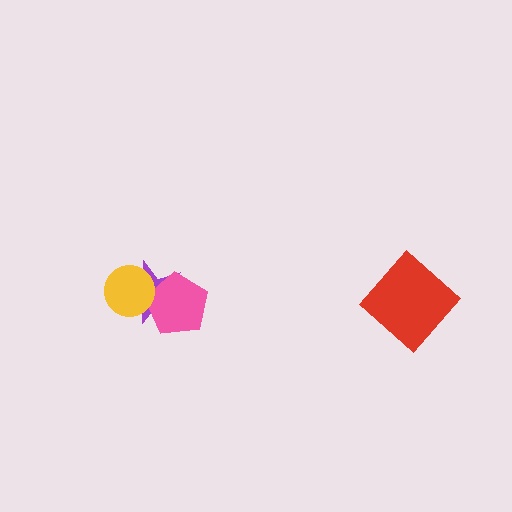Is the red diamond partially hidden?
No, no other shape covers it.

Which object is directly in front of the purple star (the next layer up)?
The pink pentagon is directly in front of the purple star.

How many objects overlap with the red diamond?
0 objects overlap with the red diamond.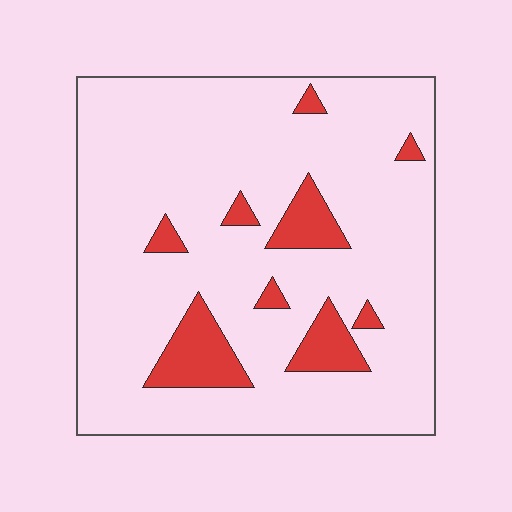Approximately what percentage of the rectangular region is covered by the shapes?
Approximately 15%.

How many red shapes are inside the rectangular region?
9.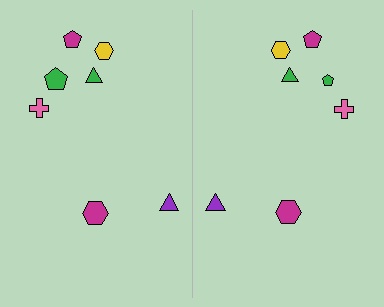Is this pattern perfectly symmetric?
No, the pattern is not perfectly symmetric. The green pentagon on the right side has a different size than its mirror counterpart.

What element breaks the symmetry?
The green pentagon on the right side has a different size than its mirror counterpart.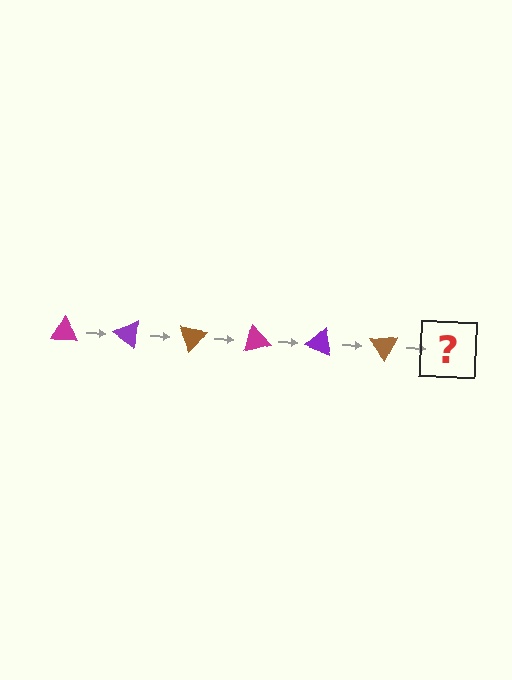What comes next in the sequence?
The next element should be a magenta triangle, rotated 210 degrees from the start.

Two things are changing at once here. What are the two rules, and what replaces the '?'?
The two rules are that it rotates 35 degrees each step and the color cycles through magenta, purple, and brown. The '?' should be a magenta triangle, rotated 210 degrees from the start.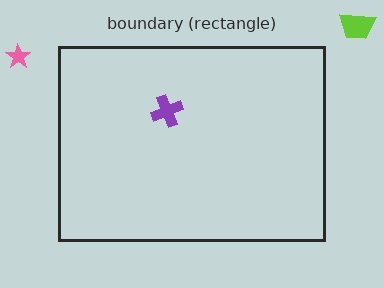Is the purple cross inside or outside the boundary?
Inside.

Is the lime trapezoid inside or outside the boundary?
Outside.